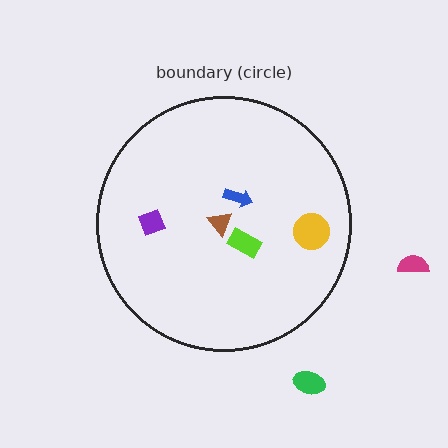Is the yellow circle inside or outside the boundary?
Inside.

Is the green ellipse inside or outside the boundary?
Outside.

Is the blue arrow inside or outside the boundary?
Inside.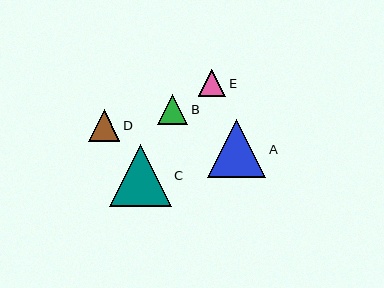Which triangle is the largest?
Triangle C is the largest with a size of approximately 62 pixels.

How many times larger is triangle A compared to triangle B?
Triangle A is approximately 2.0 times the size of triangle B.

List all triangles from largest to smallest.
From largest to smallest: C, A, D, B, E.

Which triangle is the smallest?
Triangle E is the smallest with a size of approximately 27 pixels.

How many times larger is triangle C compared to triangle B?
Triangle C is approximately 2.1 times the size of triangle B.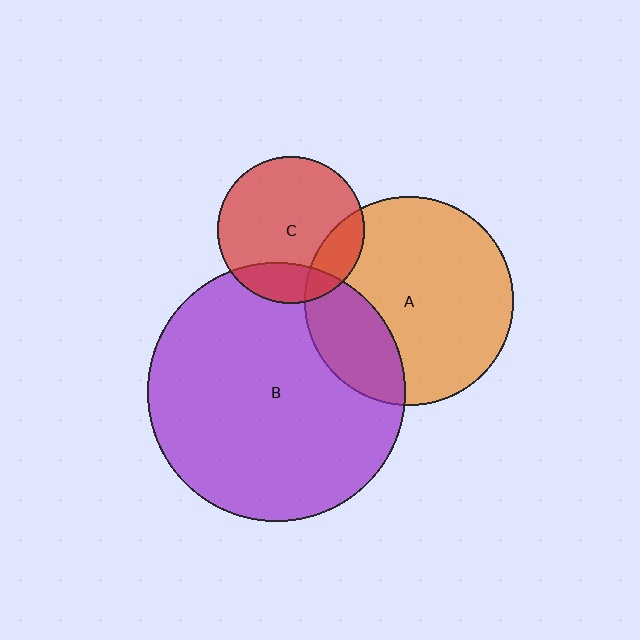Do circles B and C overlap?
Yes.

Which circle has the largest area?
Circle B (purple).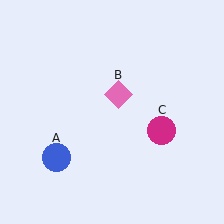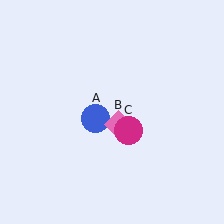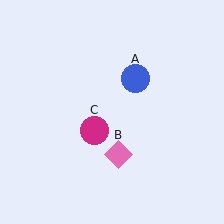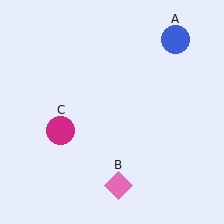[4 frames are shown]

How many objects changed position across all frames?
3 objects changed position: blue circle (object A), pink diamond (object B), magenta circle (object C).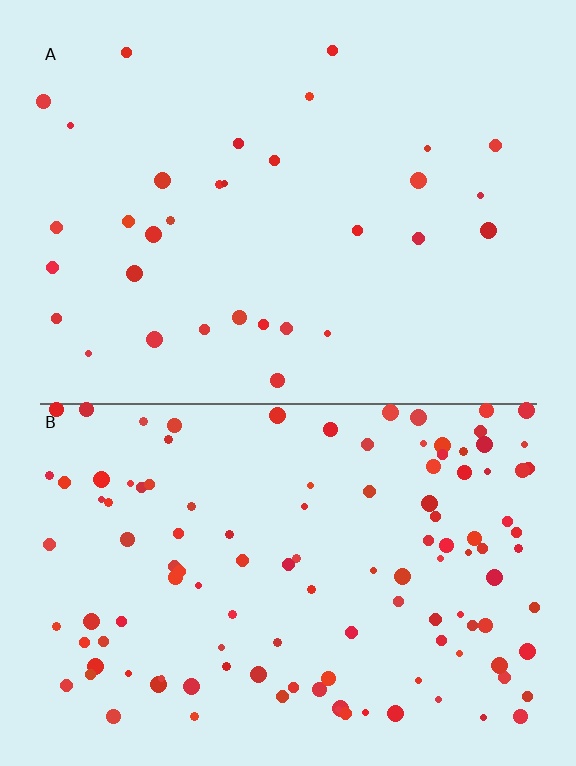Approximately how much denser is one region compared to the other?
Approximately 3.8× — region B over region A.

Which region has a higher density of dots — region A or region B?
B (the bottom).